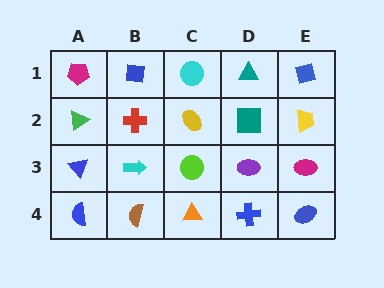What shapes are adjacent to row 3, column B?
A red cross (row 2, column B), a brown semicircle (row 4, column B), a blue triangle (row 3, column A), a lime circle (row 3, column C).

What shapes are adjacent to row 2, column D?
A teal triangle (row 1, column D), a purple ellipse (row 3, column D), a yellow ellipse (row 2, column C), a yellow trapezoid (row 2, column E).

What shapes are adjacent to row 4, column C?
A lime circle (row 3, column C), a brown semicircle (row 4, column B), a blue cross (row 4, column D).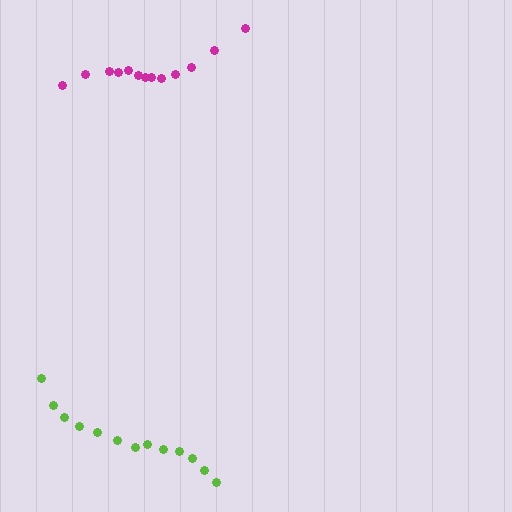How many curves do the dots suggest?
There are 2 distinct paths.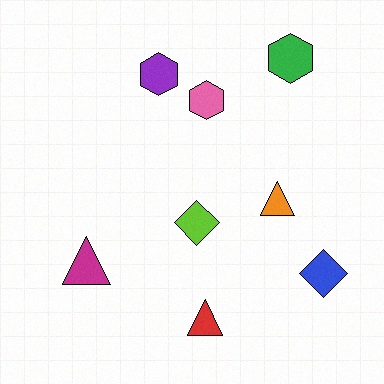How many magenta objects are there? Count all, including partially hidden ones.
There is 1 magenta object.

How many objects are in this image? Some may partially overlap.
There are 8 objects.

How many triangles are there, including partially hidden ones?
There are 3 triangles.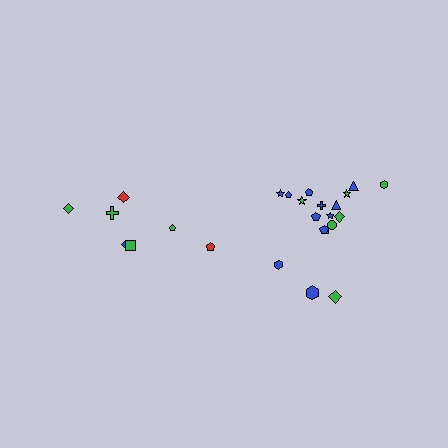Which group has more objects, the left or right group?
The right group.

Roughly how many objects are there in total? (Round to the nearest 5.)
Roughly 25 objects in total.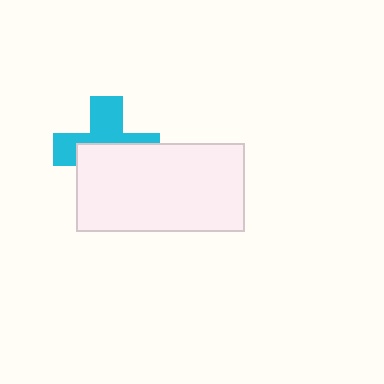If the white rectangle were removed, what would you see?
You would see the complete cyan cross.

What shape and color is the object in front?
The object in front is a white rectangle.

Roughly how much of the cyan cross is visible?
About half of it is visible (roughly 47%).